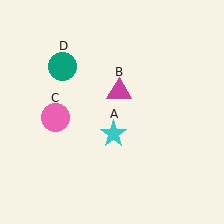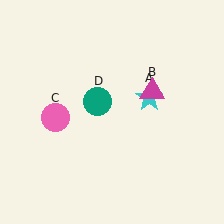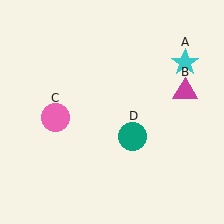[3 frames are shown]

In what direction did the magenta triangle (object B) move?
The magenta triangle (object B) moved right.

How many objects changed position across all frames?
3 objects changed position: cyan star (object A), magenta triangle (object B), teal circle (object D).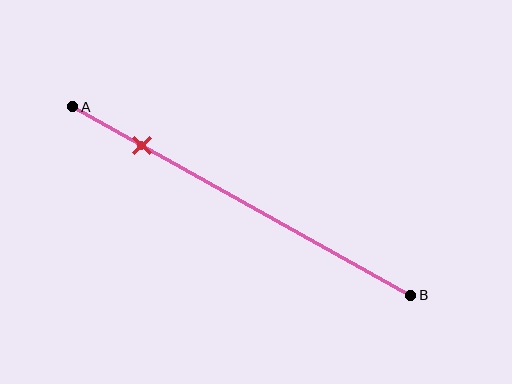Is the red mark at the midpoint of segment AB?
No, the mark is at about 20% from A, not at the 50% midpoint.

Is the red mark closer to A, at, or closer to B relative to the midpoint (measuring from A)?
The red mark is closer to point A than the midpoint of segment AB.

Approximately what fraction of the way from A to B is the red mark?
The red mark is approximately 20% of the way from A to B.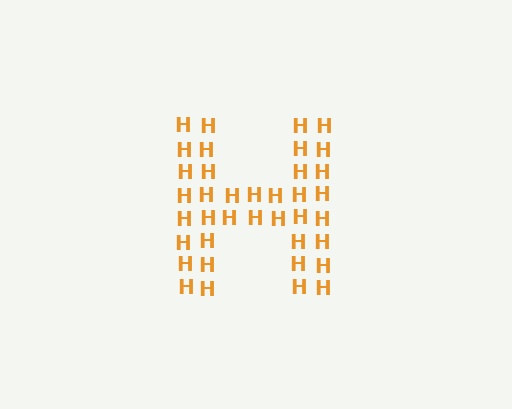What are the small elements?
The small elements are letter H's.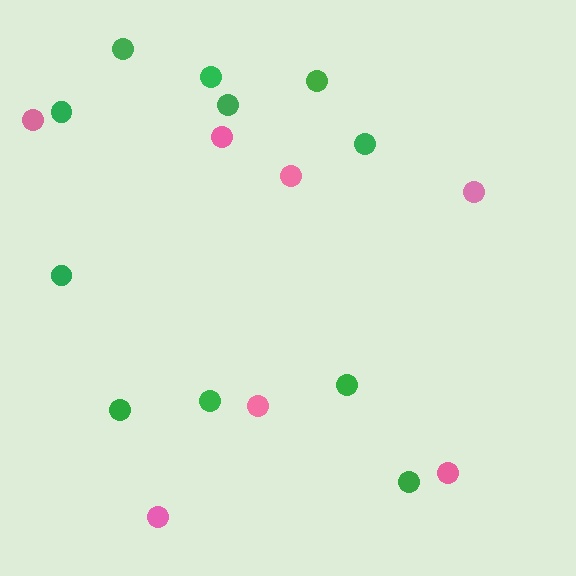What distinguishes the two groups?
There are 2 groups: one group of green circles (11) and one group of pink circles (7).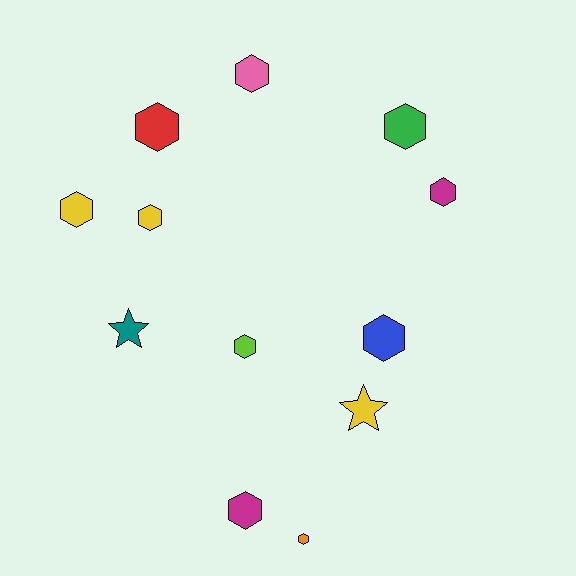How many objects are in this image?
There are 12 objects.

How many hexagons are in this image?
There are 10 hexagons.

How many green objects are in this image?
There is 1 green object.